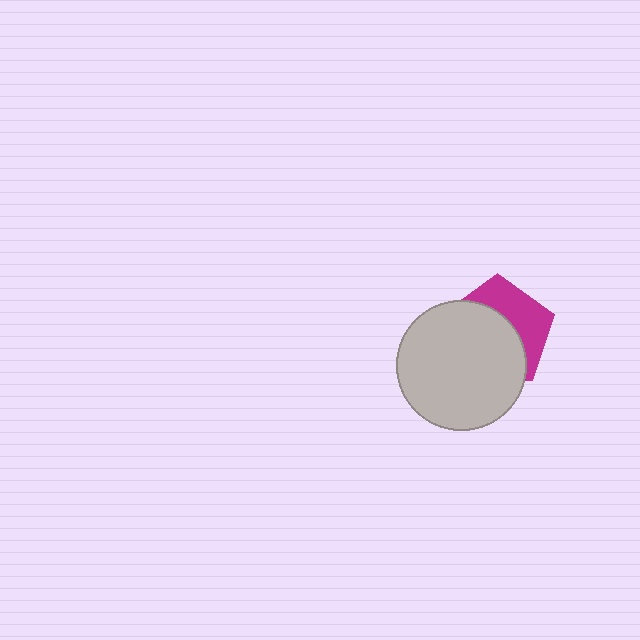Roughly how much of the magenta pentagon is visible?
A small part of it is visible (roughly 39%).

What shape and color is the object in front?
The object in front is a light gray circle.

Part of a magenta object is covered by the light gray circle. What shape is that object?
It is a pentagon.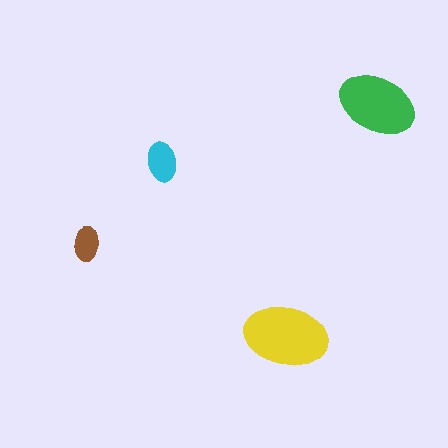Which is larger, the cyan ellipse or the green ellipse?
The green one.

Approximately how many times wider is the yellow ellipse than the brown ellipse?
About 2.5 times wider.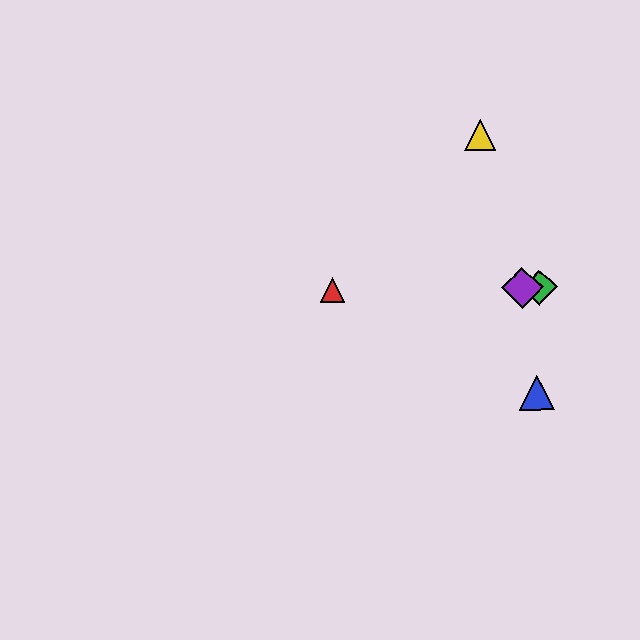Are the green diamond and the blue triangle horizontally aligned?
No, the green diamond is at y≈287 and the blue triangle is at y≈393.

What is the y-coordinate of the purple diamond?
The purple diamond is at y≈288.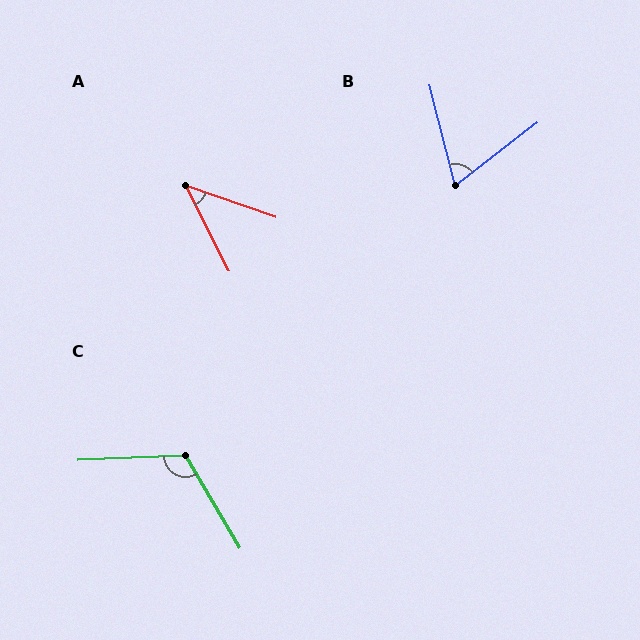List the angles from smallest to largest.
A (44°), B (67°), C (118°).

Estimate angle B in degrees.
Approximately 67 degrees.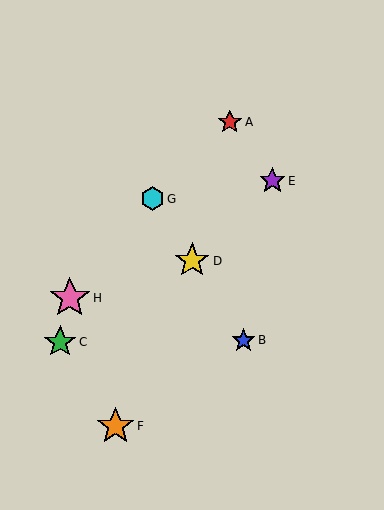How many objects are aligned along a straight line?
3 objects (B, D, G) are aligned along a straight line.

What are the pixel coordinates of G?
Object G is at (152, 199).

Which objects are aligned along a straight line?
Objects B, D, G are aligned along a straight line.